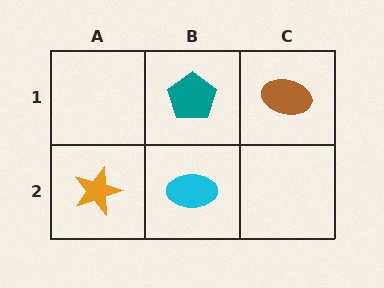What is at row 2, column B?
A cyan ellipse.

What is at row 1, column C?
A brown ellipse.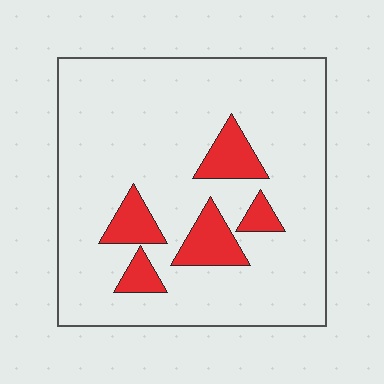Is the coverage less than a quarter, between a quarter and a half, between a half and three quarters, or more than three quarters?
Less than a quarter.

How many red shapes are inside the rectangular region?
5.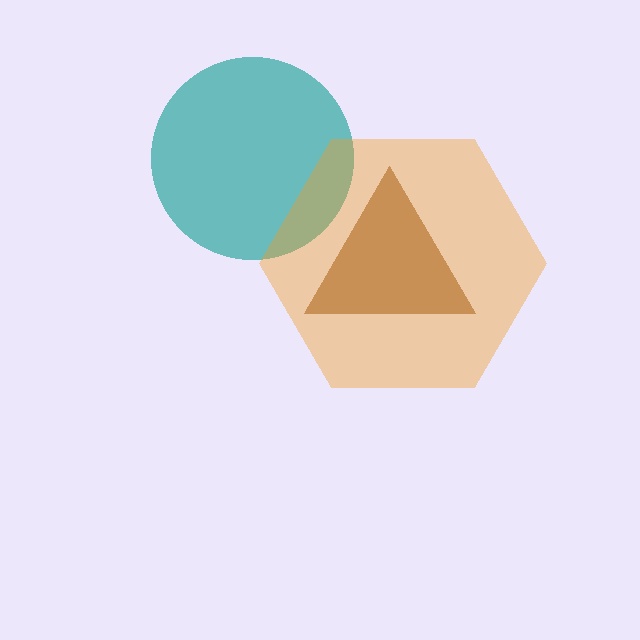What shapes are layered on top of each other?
The layered shapes are: a brown triangle, a teal circle, an orange hexagon.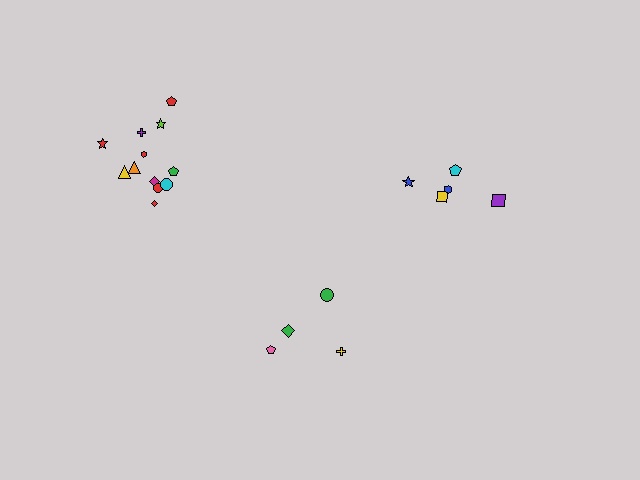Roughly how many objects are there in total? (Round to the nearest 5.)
Roughly 20 objects in total.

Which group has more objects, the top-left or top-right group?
The top-left group.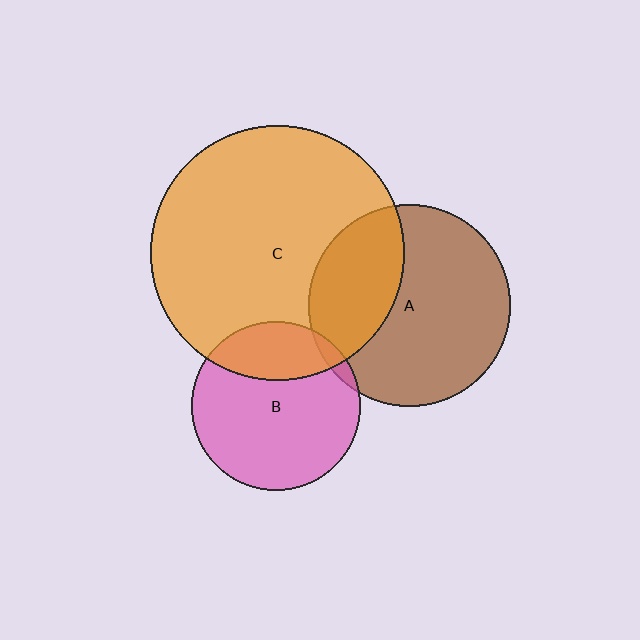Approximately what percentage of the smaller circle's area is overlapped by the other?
Approximately 5%.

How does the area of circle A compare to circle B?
Approximately 1.4 times.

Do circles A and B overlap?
Yes.